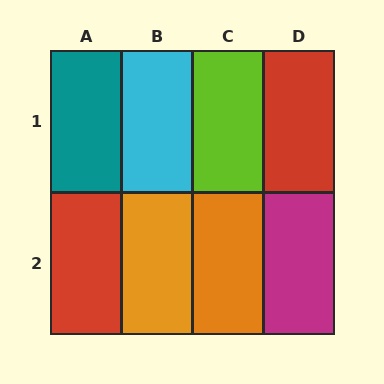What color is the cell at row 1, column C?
Lime.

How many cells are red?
2 cells are red.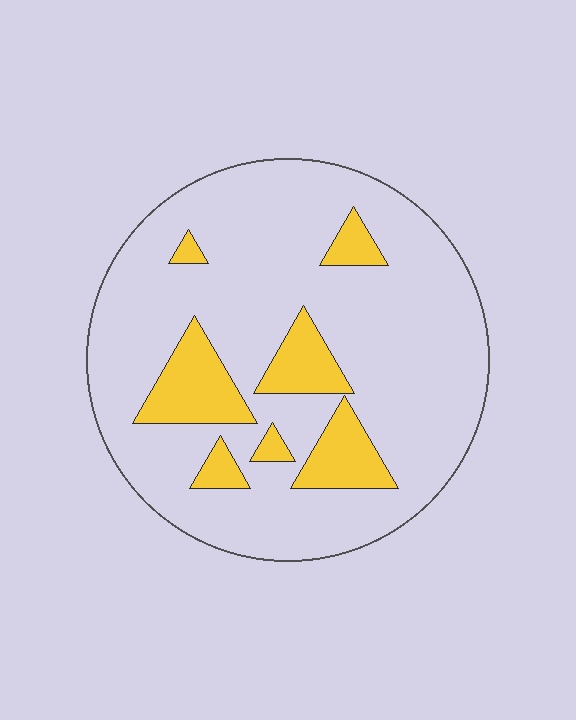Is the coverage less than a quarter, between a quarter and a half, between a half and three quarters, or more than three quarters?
Less than a quarter.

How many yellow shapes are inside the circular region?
7.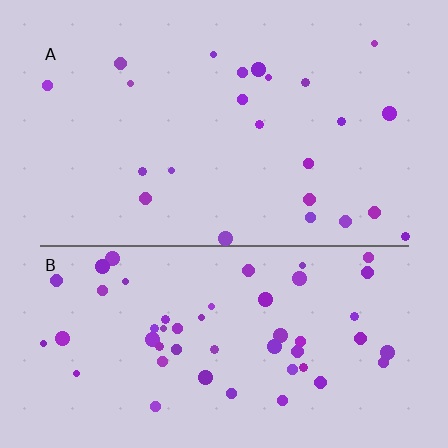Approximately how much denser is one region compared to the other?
Approximately 2.2× — region B over region A.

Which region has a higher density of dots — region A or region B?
B (the bottom).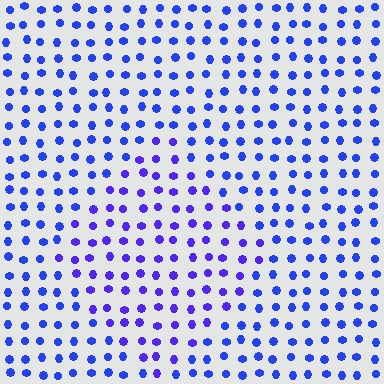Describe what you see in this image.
The image is filled with small blue elements in a uniform arrangement. A diamond-shaped region is visible where the elements are tinted to a slightly different hue, forming a subtle color boundary.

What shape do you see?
I see a diamond.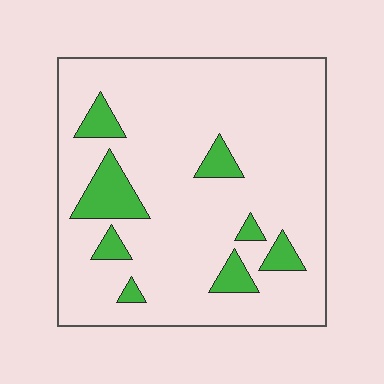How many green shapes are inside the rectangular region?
8.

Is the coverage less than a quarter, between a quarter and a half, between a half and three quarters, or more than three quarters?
Less than a quarter.